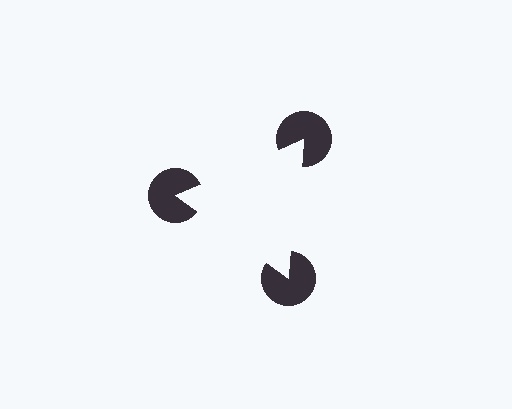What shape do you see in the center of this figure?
An illusory triangle — its edges are inferred from the aligned wedge cuts in the pac-man discs, not physically drawn.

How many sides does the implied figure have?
3 sides.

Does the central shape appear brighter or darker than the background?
It typically appears slightly brighter than the background, even though no actual brightness change is drawn.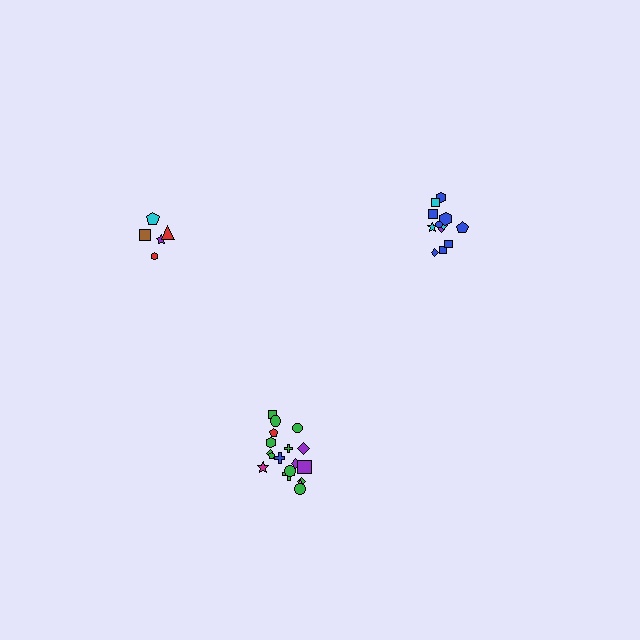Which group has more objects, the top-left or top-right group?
The top-right group.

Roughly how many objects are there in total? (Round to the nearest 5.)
Roughly 35 objects in total.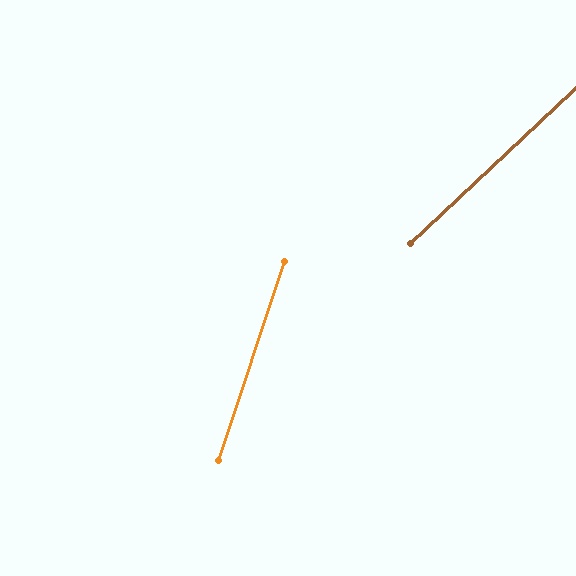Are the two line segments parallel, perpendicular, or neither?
Neither parallel nor perpendicular — they differ by about 29°.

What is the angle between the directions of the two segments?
Approximately 29 degrees.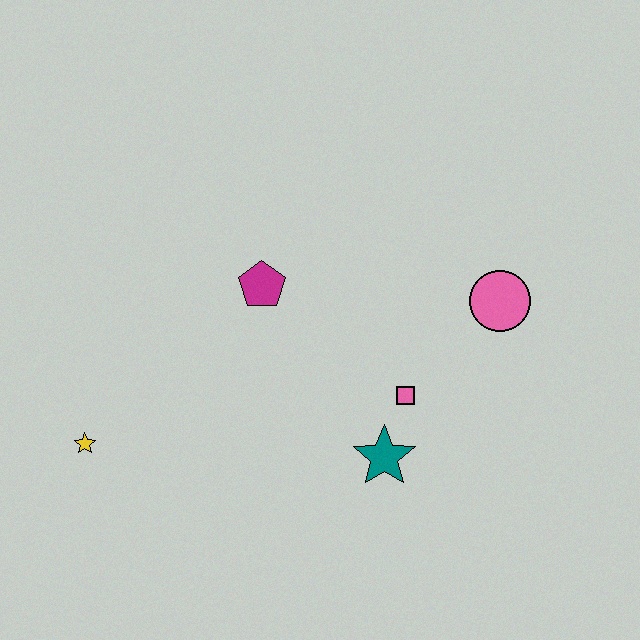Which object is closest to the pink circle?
The pink square is closest to the pink circle.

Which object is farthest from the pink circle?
The yellow star is farthest from the pink circle.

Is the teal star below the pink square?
Yes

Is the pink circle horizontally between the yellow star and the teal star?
No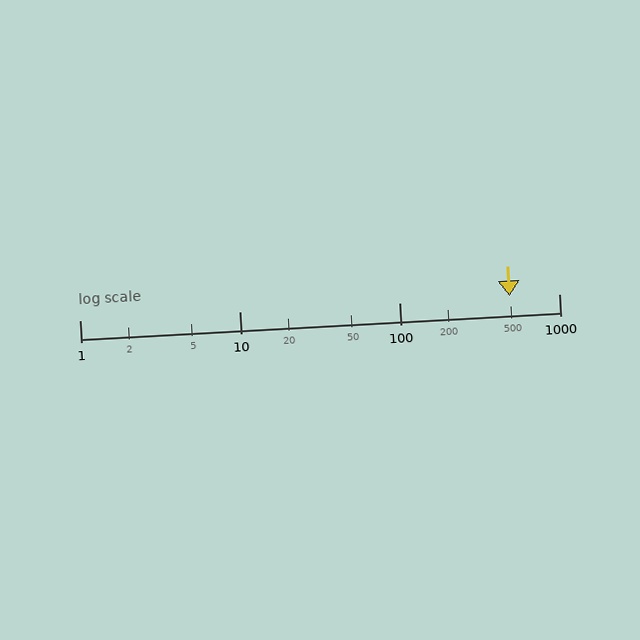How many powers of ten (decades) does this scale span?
The scale spans 3 decades, from 1 to 1000.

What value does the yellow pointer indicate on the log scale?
The pointer indicates approximately 490.